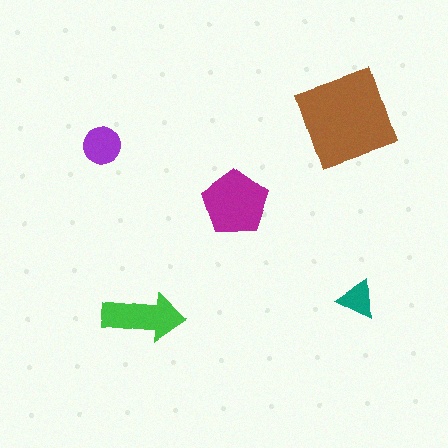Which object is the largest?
The brown square.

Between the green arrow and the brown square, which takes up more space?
The brown square.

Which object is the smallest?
The teal triangle.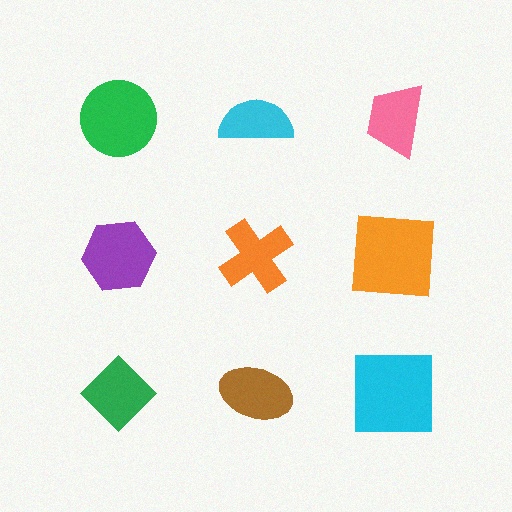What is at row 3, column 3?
A cyan square.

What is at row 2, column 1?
A purple hexagon.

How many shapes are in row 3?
3 shapes.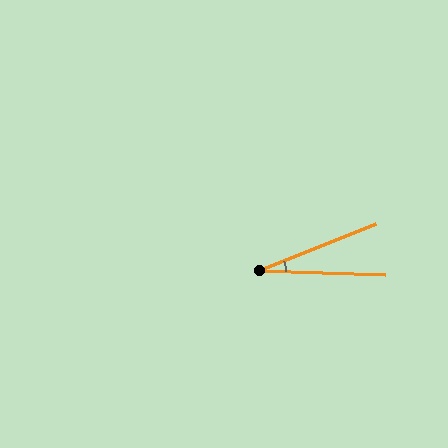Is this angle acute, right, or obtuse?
It is acute.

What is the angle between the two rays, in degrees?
Approximately 24 degrees.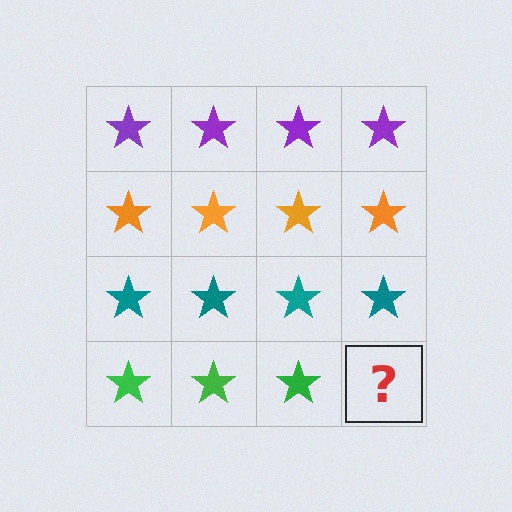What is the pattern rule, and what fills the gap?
The rule is that each row has a consistent color. The gap should be filled with a green star.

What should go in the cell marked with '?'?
The missing cell should contain a green star.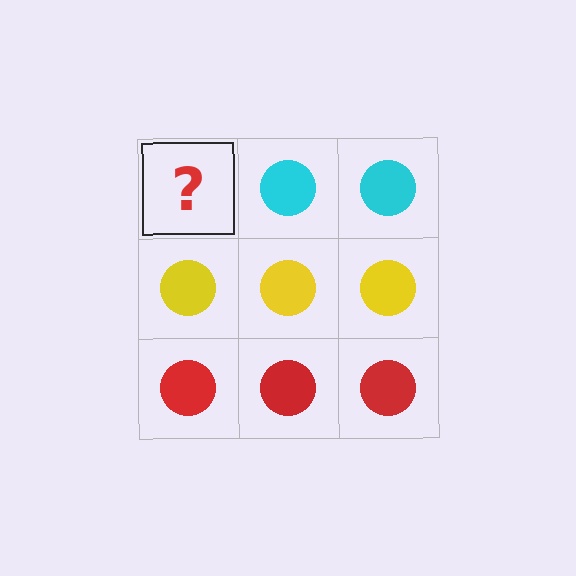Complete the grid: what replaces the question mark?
The question mark should be replaced with a cyan circle.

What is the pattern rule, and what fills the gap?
The rule is that each row has a consistent color. The gap should be filled with a cyan circle.